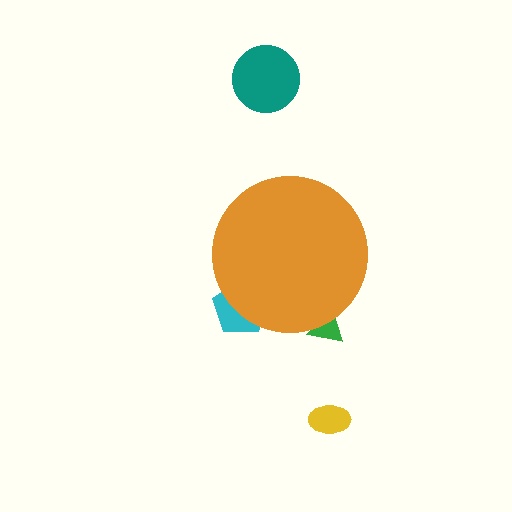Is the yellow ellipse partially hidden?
No, the yellow ellipse is fully visible.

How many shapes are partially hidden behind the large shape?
2 shapes are partially hidden.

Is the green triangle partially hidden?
Yes, the green triangle is partially hidden behind the orange circle.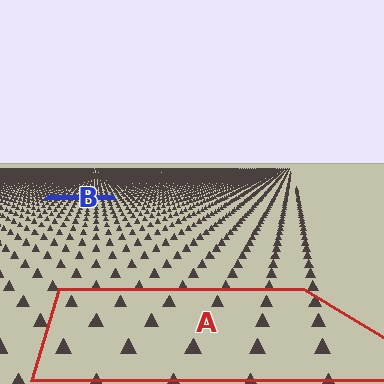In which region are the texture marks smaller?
The texture marks are smaller in region B, because it is farther away.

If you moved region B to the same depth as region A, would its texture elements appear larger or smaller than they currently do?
They would appear larger. At a closer depth, the same texture elements are projected at a bigger on-screen size.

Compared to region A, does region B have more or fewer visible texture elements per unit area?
Region B has more texture elements per unit area — they are packed more densely because it is farther away.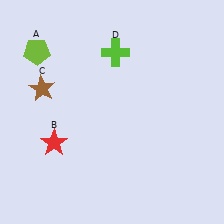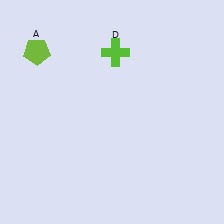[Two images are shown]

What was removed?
The brown star (C), the red star (B) were removed in Image 2.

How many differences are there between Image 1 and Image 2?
There are 2 differences between the two images.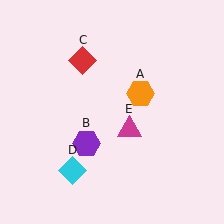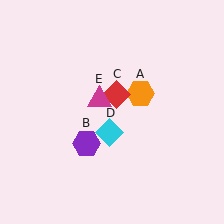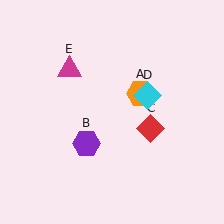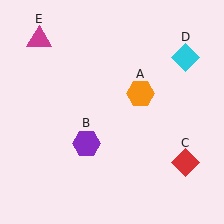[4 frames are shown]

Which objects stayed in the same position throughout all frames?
Orange hexagon (object A) and purple hexagon (object B) remained stationary.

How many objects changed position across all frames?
3 objects changed position: red diamond (object C), cyan diamond (object D), magenta triangle (object E).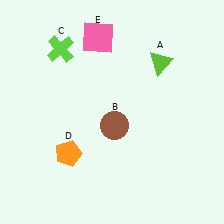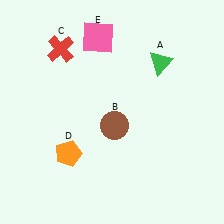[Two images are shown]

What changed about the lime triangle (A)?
In Image 1, A is lime. In Image 2, it changed to green.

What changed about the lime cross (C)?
In Image 1, C is lime. In Image 2, it changed to red.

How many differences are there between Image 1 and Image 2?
There are 2 differences between the two images.